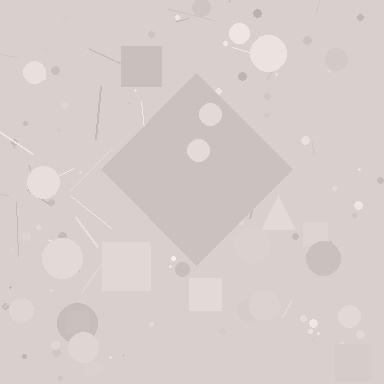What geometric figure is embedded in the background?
A diamond is embedded in the background.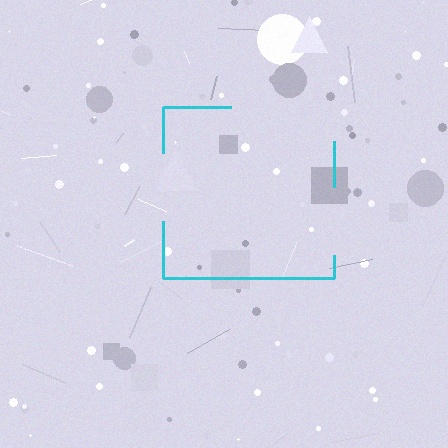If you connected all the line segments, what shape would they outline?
They would outline a square.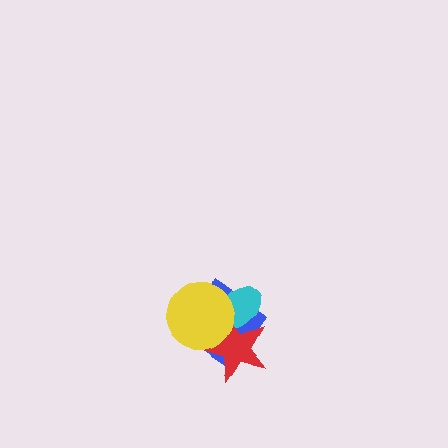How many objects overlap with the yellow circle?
3 objects overlap with the yellow circle.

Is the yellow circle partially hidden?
No, no other shape covers it.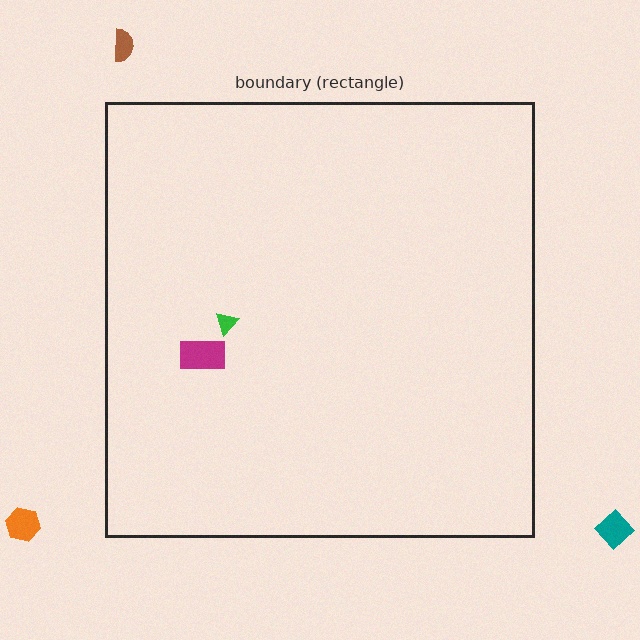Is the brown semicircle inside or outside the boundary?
Outside.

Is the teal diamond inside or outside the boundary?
Outside.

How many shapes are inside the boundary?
2 inside, 3 outside.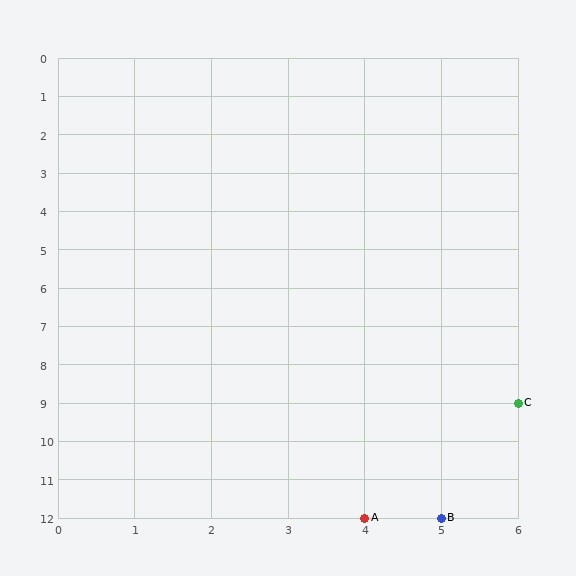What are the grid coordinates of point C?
Point C is at grid coordinates (6, 9).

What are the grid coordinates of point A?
Point A is at grid coordinates (4, 12).